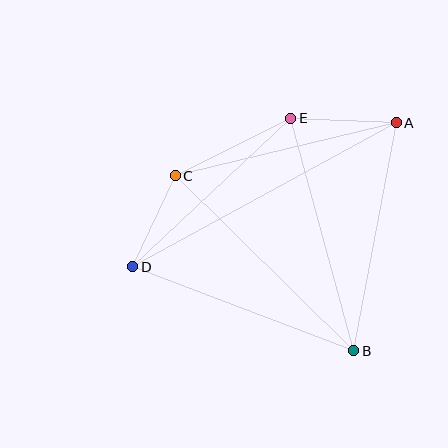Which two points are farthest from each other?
Points A and D are farthest from each other.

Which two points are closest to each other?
Points C and D are closest to each other.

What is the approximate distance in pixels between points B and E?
The distance between B and E is approximately 241 pixels.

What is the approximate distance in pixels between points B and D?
The distance between B and D is approximately 236 pixels.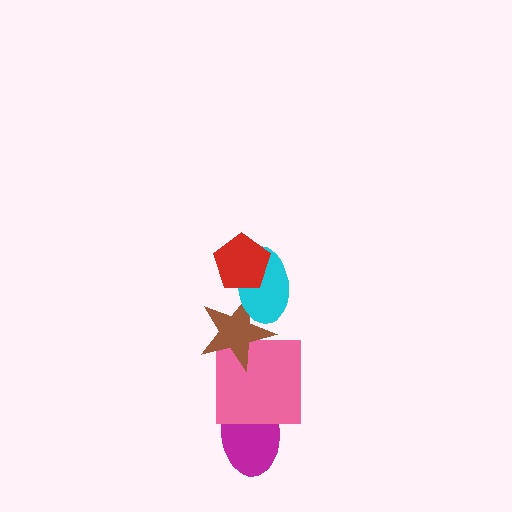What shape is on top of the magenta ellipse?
The pink square is on top of the magenta ellipse.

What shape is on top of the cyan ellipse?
The red pentagon is on top of the cyan ellipse.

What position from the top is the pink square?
The pink square is 4th from the top.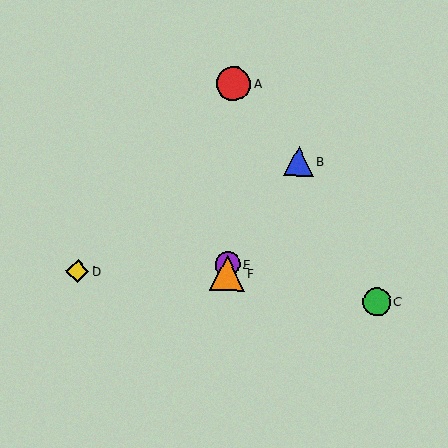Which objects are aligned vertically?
Objects A, E, F are aligned vertically.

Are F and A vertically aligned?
Yes, both are at x≈227.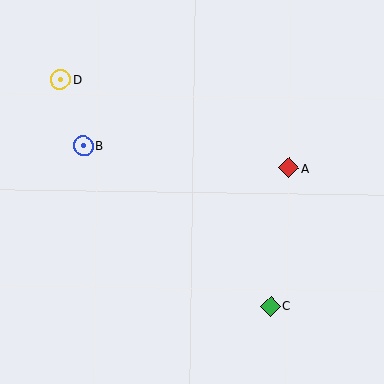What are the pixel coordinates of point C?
Point C is at (271, 306).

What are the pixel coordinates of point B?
Point B is at (83, 146).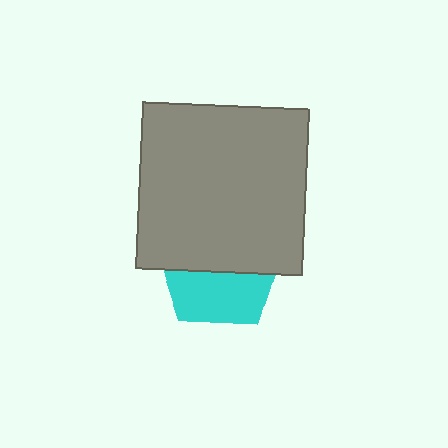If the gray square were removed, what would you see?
You would see the complete cyan pentagon.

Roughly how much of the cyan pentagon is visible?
A small part of it is visible (roughly 44%).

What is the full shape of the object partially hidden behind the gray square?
The partially hidden object is a cyan pentagon.